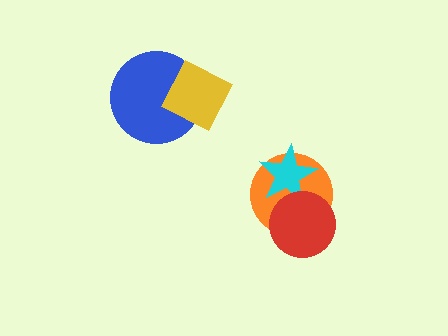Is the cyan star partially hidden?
Yes, it is partially covered by another shape.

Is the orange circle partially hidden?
Yes, it is partially covered by another shape.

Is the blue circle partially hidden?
Yes, it is partially covered by another shape.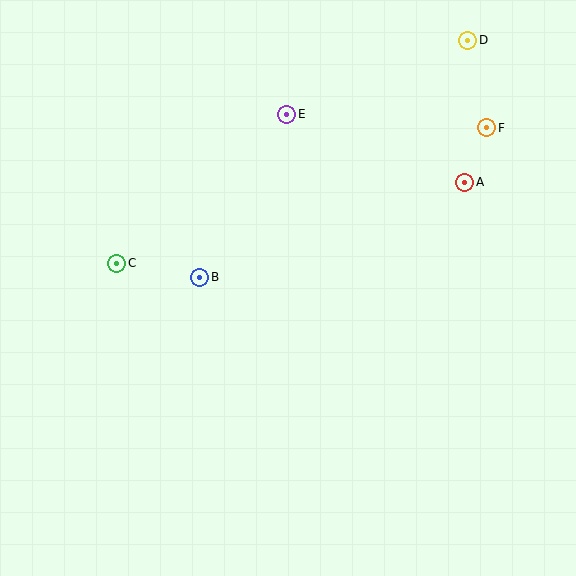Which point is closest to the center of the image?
Point B at (200, 277) is closest to the center.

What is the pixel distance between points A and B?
The distance between A and B is 281 pixels.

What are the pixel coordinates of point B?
Point B is at (200, 277).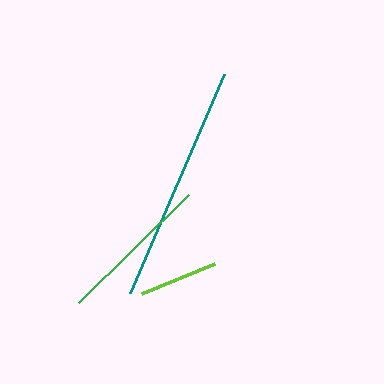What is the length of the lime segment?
The lime segment is approximately 80 pixels long.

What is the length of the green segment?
The green segment is approximately 154 pixels long.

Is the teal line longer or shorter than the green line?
The teal line is longer than the green line.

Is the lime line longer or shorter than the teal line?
The teal line is longer than the lime line.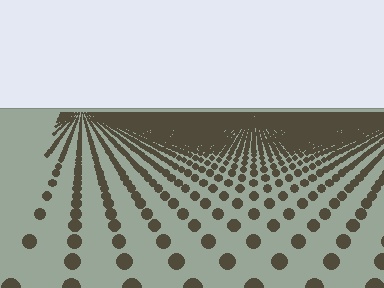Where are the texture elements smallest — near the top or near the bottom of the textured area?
Near the top.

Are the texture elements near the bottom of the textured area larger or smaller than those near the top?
Larger. Near the bottom, elements are closer to the viewer and appear at a bigger on-screen size.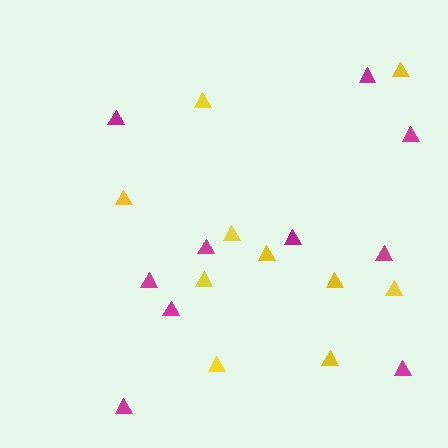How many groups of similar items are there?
There are 2 groups: one group of yellow triangles (10) and one group of magenta triangles (10).